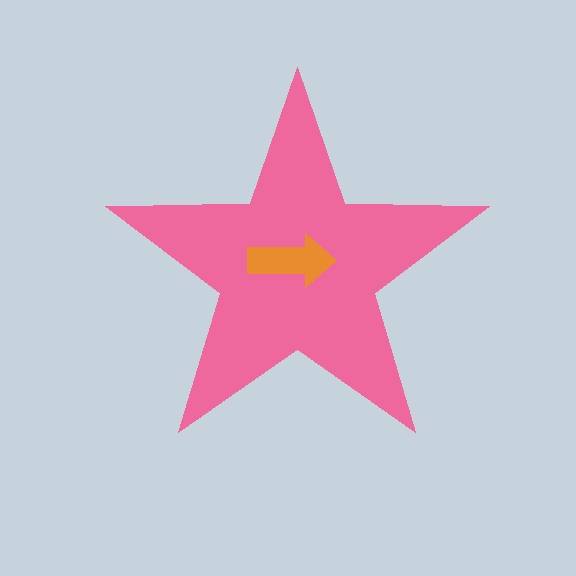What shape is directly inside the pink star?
The orange arrow.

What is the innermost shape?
The orange arrow.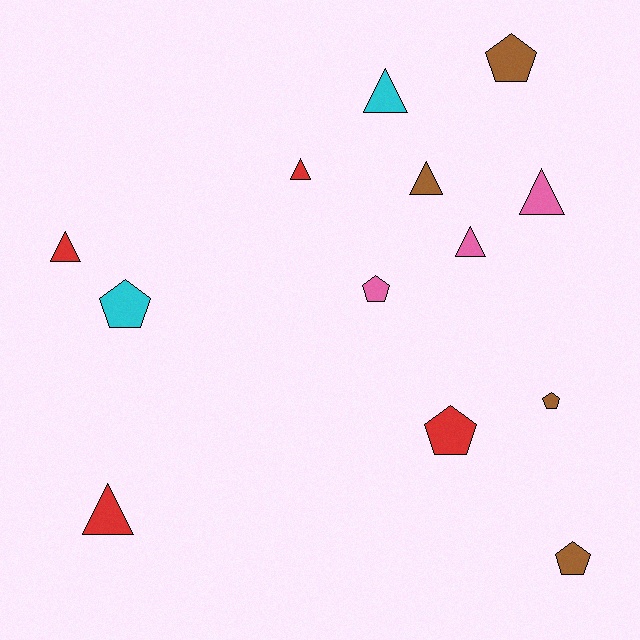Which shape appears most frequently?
Triangle, with 7 objects.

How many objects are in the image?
There are 13 objects.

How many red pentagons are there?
There is 1 red pentagon.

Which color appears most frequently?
Brown, with 4 objects.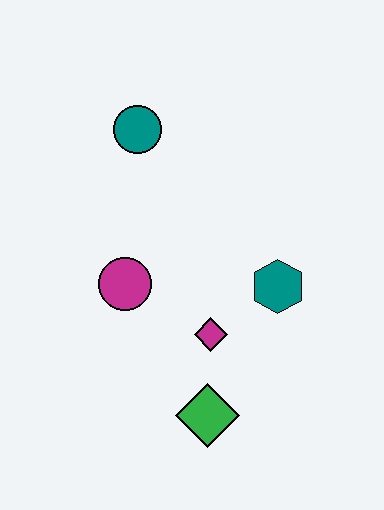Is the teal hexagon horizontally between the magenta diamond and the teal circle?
No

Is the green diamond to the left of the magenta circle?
No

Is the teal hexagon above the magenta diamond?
Yes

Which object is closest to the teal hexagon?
The magenta diamond is closest to the teal hexagon.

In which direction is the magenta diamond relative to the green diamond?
The magenta diamond is above the green diamond.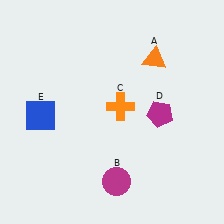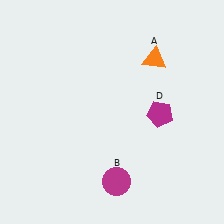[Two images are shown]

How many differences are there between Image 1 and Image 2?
There are 2 differences between the two images.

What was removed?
The blue square (E), the orange cross (C) were removed in Image 2.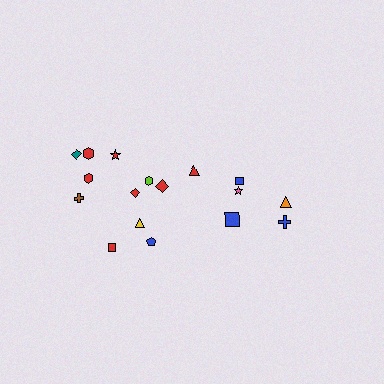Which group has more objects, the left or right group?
The left group.